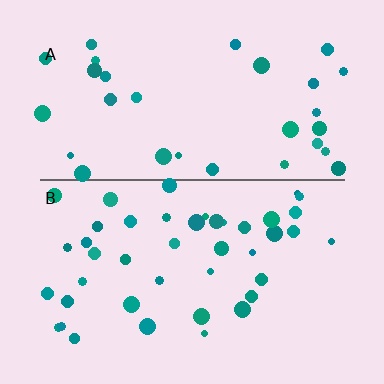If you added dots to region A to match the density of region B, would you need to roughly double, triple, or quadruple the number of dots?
Approximately double.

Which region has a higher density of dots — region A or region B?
B (the bottom).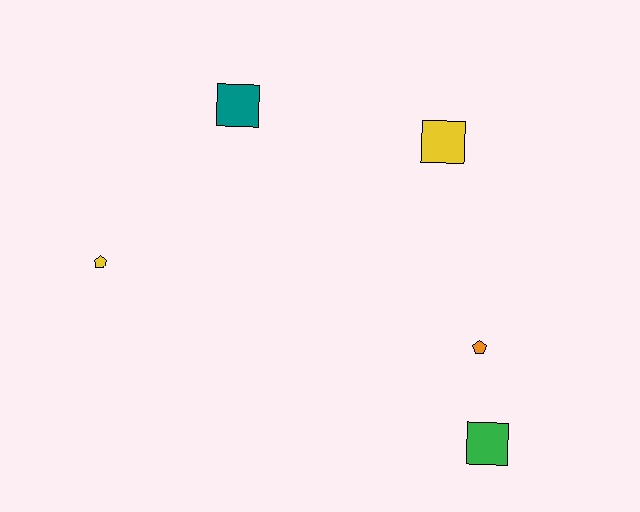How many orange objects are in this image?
There is 1 orange object.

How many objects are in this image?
There are 5 objects.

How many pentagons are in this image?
There are 2 pentagons.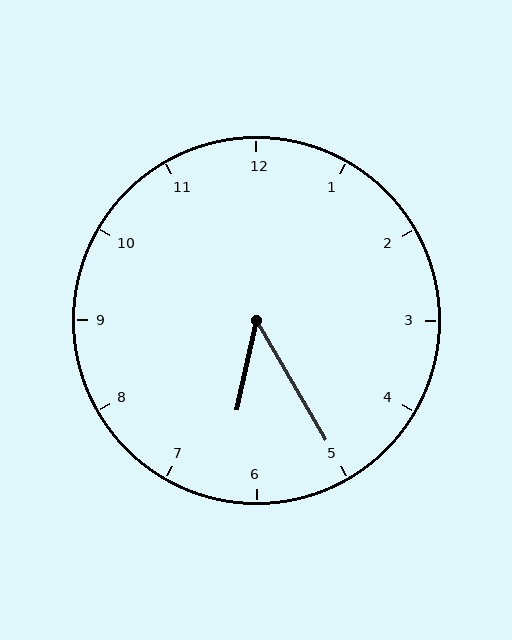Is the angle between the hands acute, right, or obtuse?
It is acute.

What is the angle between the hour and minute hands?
Approximately 42 degrees.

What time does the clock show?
6:25.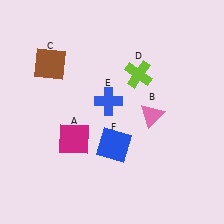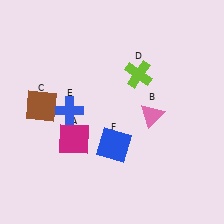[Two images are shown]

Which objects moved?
The objects that moved are: the brown square (C), the blue cross (E).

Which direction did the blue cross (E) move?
The blue cross (E) moved left.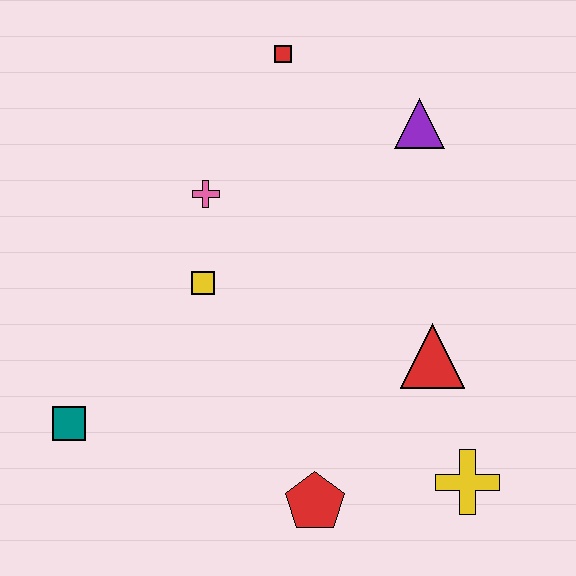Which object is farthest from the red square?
The yellow cross is farthest from the red square.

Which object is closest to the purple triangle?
The red square is closest to the purple triangle.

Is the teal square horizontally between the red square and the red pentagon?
No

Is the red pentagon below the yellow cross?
Yes